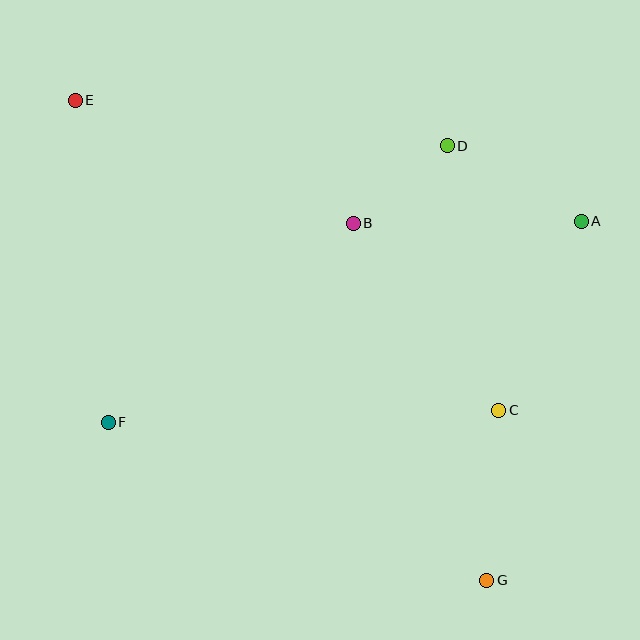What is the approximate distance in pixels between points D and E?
The distance between D and E is approximately 375 pixels.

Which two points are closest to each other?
Points B and D are closest to each other.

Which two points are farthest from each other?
Points E and G are farthest from each other.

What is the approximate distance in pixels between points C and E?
The distance between C and E is approximately 525 pixels.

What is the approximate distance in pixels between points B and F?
The distance between B and F is approximately 316 pixels.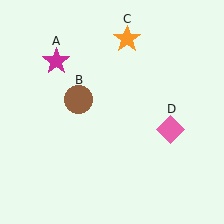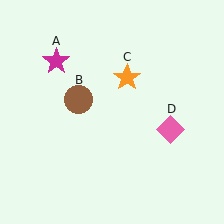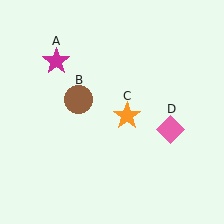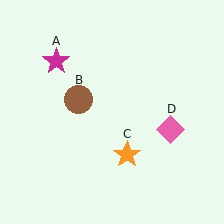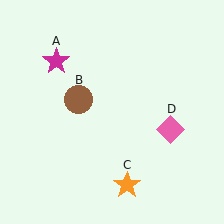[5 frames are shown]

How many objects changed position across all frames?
1 object changed position: orange star (object C).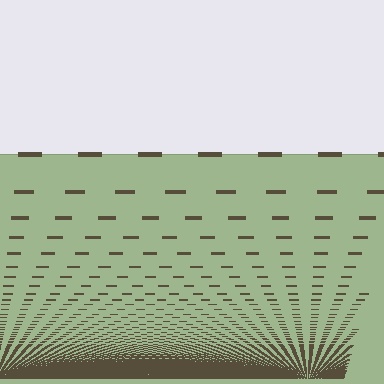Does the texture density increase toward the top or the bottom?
Density increases toward the bottom.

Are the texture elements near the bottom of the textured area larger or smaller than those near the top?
Smaller. The gradient is inverted — elements near the bottom are smaller and denser.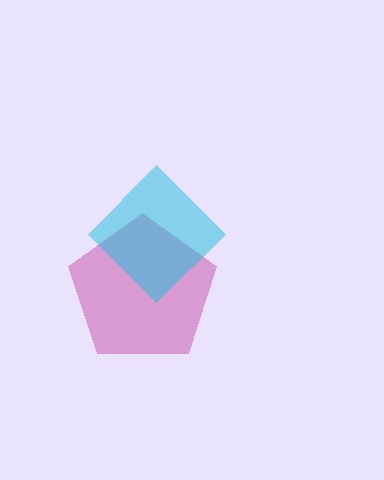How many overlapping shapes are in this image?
There are 2 overlapping shapes in the image.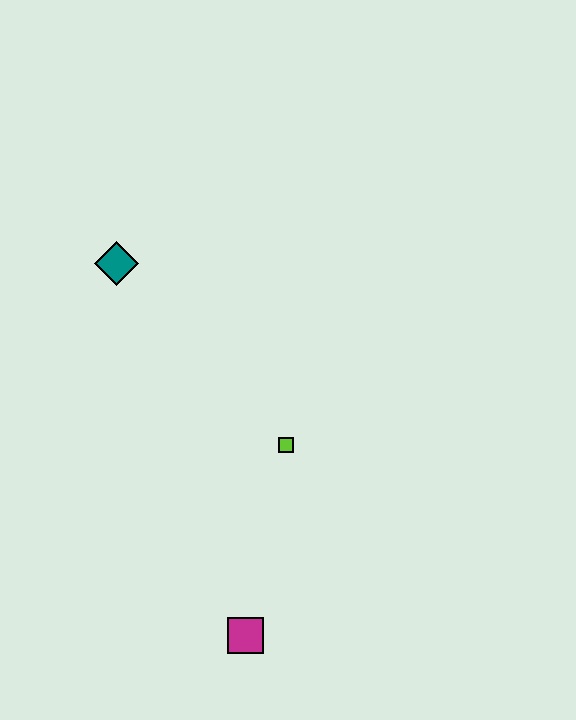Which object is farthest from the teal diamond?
The magenta square is farthest from the teal diamond.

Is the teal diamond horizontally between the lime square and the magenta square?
No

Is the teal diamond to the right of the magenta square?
No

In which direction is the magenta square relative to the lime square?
The magenta square is below the lime square.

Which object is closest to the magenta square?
The lime square is closest to the magenta square.